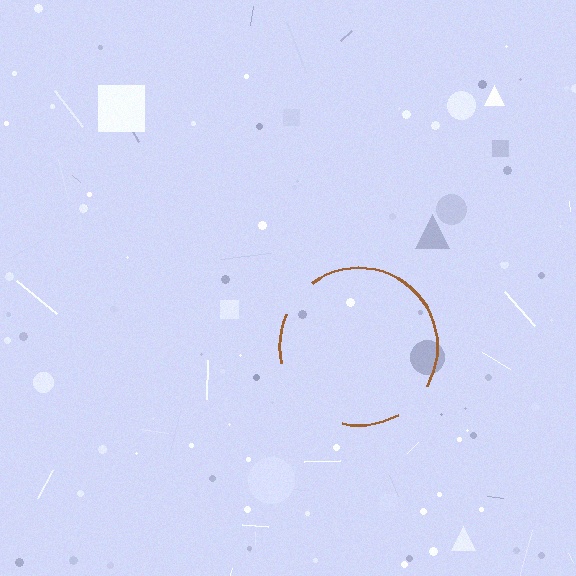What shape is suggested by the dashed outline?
The dashed outline suggests a circle.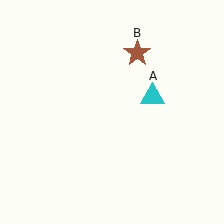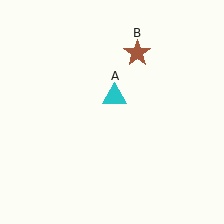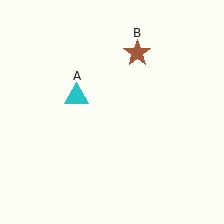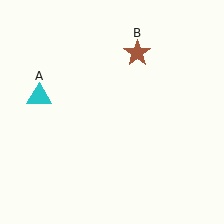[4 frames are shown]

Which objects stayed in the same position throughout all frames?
Brown star (object B) remained stationary.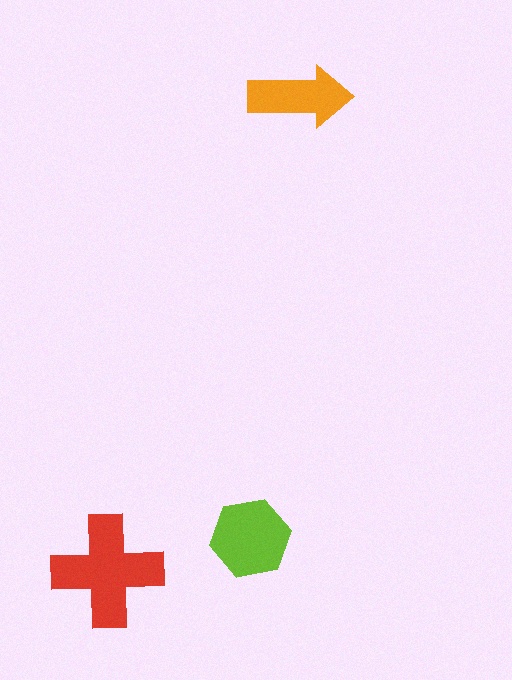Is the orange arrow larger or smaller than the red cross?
Smaller.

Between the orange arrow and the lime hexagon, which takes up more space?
The lime hexagon.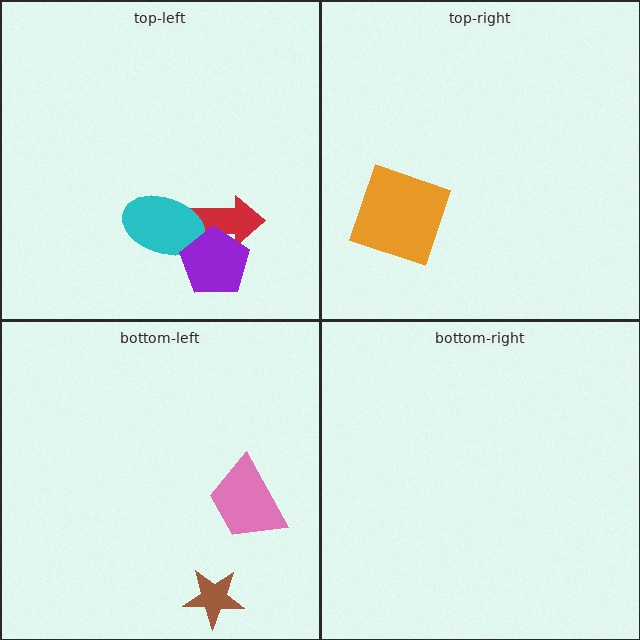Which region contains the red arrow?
The top-left region.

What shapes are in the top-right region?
The orange square.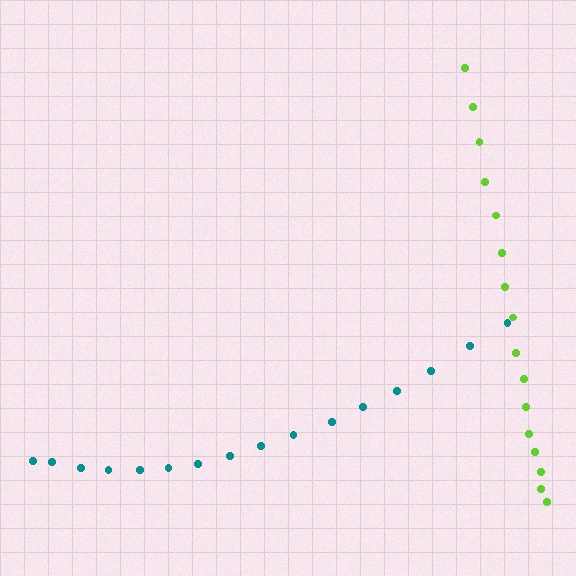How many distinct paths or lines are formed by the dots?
There are 2 distinct paths.